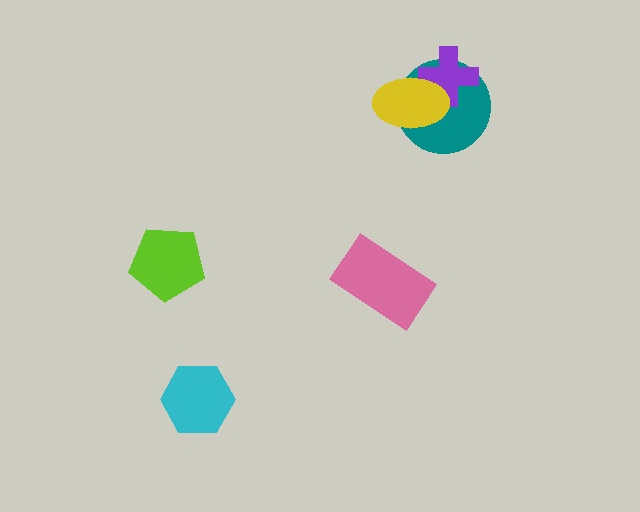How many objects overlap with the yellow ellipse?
2 objects overlap with the yellow ellipse.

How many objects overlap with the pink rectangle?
0 objects overlap with the pink rectangle.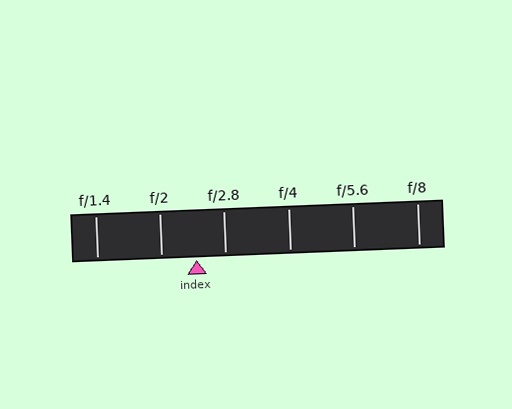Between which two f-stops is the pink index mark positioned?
The index mark is between f/2 and f/2.8.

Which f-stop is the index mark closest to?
The index mark is closest to f/2.8.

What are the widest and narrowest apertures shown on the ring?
The widest aperture shown is f/1.4 and the narrowest is f/8.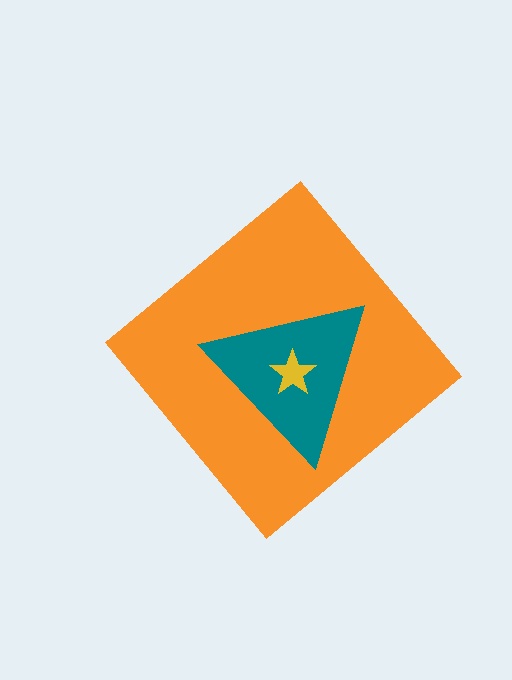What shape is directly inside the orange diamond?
The teal triangle.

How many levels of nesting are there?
3.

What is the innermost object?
The yellow star.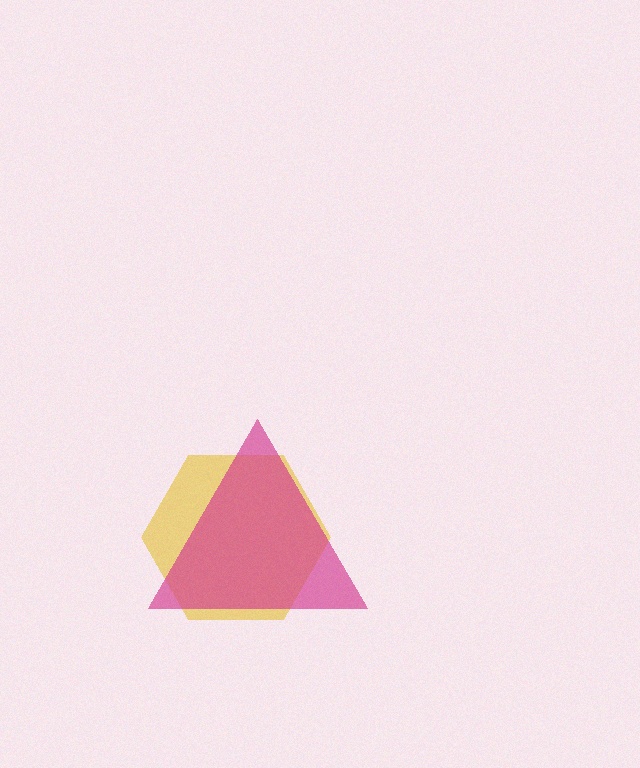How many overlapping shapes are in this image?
There are 2 overlapping shapes in the image.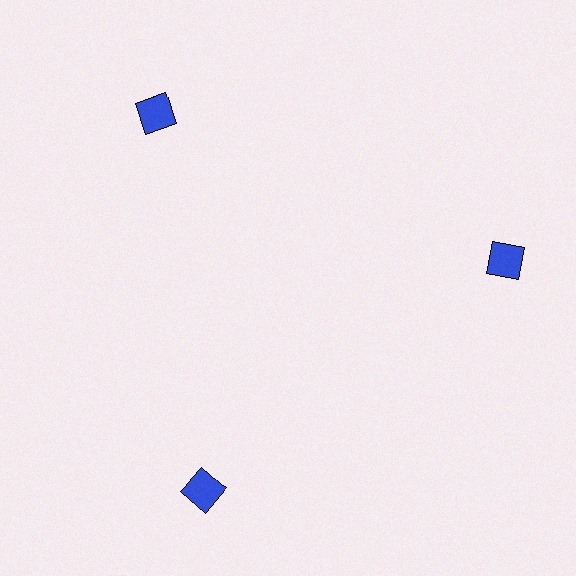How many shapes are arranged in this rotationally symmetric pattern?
There are 3 shapes, arranged in 3 groups of 1.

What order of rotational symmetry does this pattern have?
This pattern has 3-fold rotational symmetry.